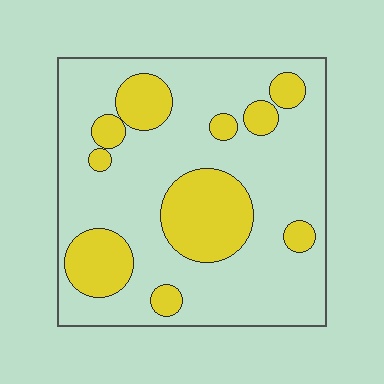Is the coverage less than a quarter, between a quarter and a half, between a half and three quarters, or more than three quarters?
Between a quarter and a half.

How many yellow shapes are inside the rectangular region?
10.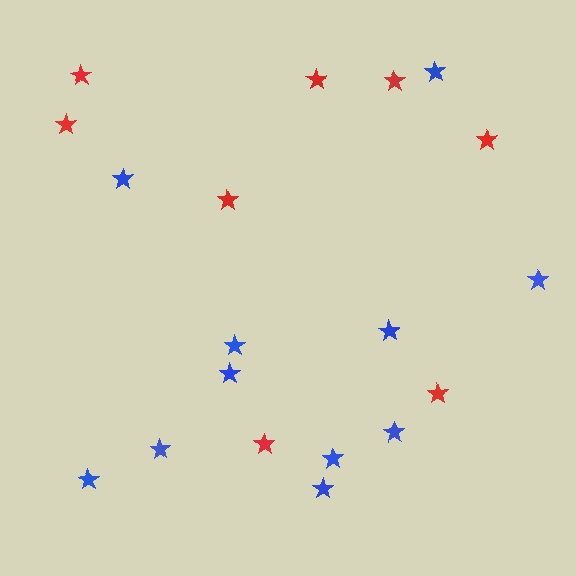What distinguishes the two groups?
There are 2 groups: one group of red stars (8) and one group of blue stars (11).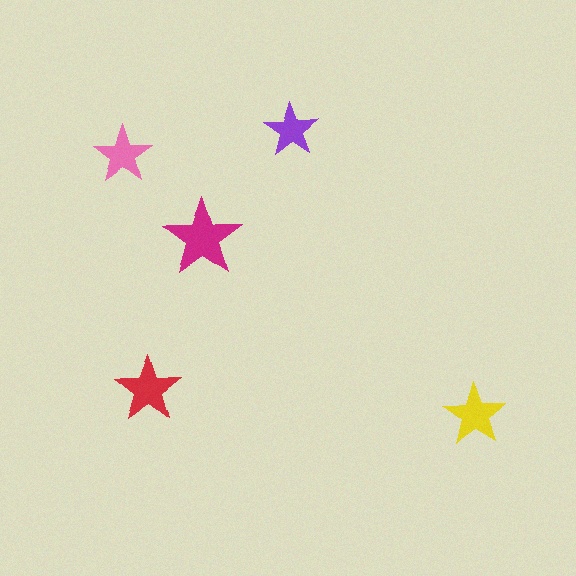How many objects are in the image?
There are 5 objects in the image.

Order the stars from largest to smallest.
the magenta one, the red one, the yellow one, the pink one, the purple one.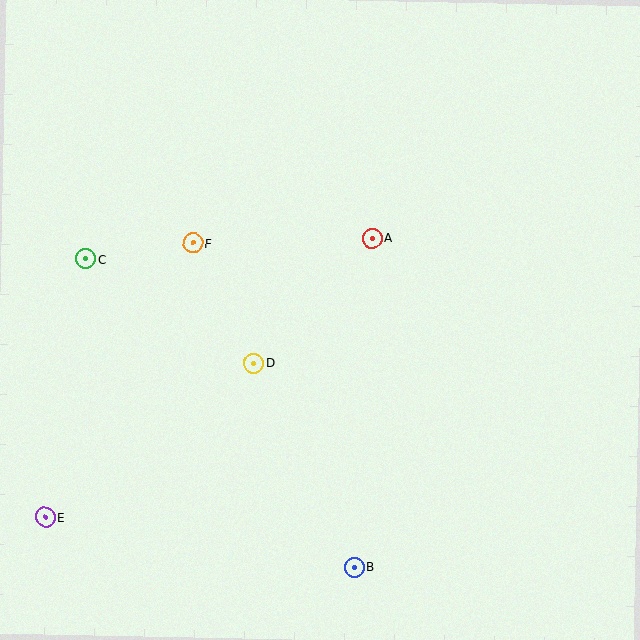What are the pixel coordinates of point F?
Point F is at (193, 243).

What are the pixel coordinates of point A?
Point A is at (372, 238).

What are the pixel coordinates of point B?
Point B is at (354, 567).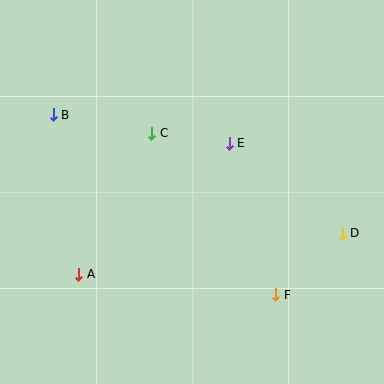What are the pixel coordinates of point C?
Point C is at (152, 133).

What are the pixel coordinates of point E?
Point E is at (229, 143).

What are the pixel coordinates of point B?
Point B is at (53, 115).